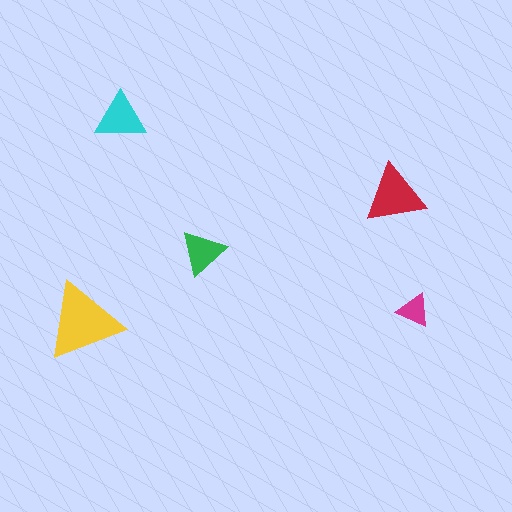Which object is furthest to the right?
The magenta triangle is rightmost.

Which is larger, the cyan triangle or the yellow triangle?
The yellow one.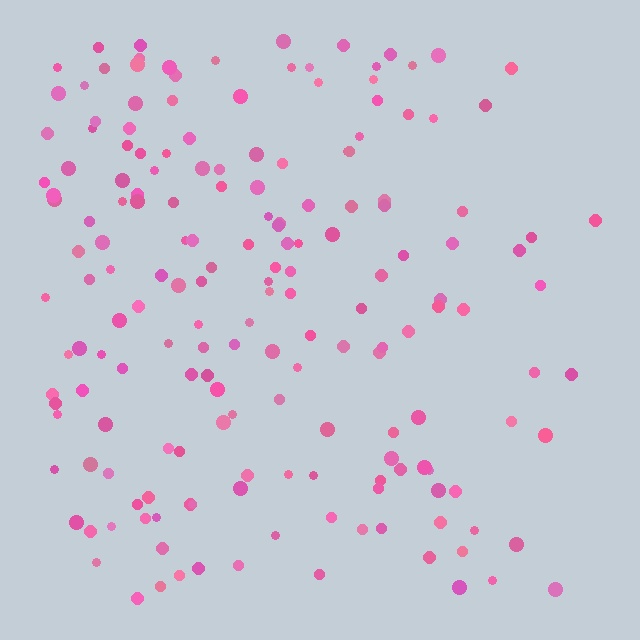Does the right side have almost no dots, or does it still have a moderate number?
Still a moderate number, just noticeably fewer than the left.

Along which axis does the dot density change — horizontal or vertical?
Horizontal.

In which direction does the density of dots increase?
From right to left, with the left side densest.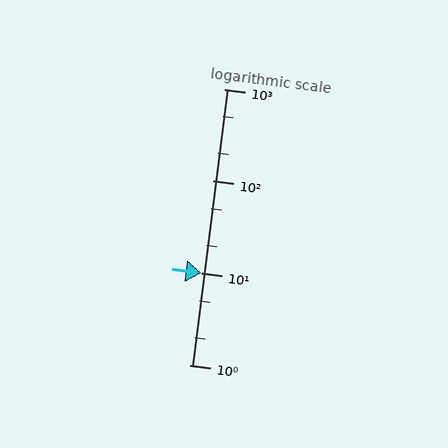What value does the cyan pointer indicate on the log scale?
The pointer indicates approximately 10.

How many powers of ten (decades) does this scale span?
The scale spans 3 decades, from 1 to 1000.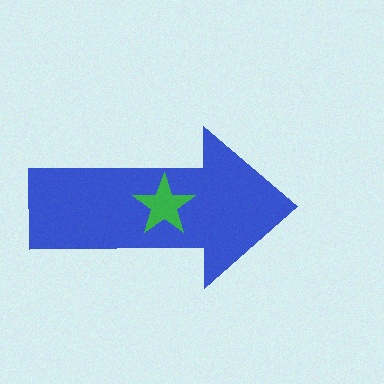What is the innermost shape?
The green star.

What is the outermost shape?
The blue arrow.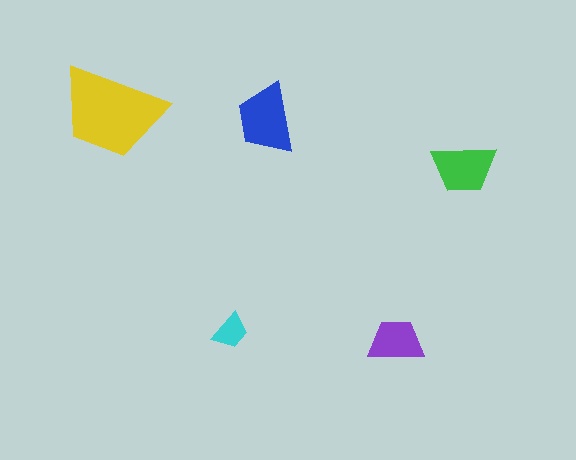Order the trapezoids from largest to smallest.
the yellow one, the blue one, the green one, the purple one, the cyan one.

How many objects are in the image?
There are 5 objects in the image.